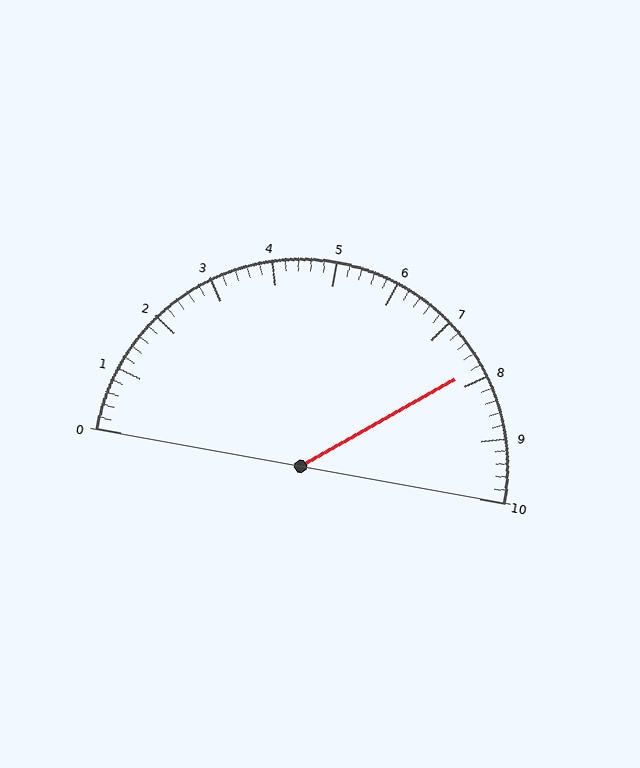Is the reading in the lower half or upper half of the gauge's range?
The reading is in the upper half of the range (0 to 10).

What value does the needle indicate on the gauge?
The needle indicates approximately 7.8.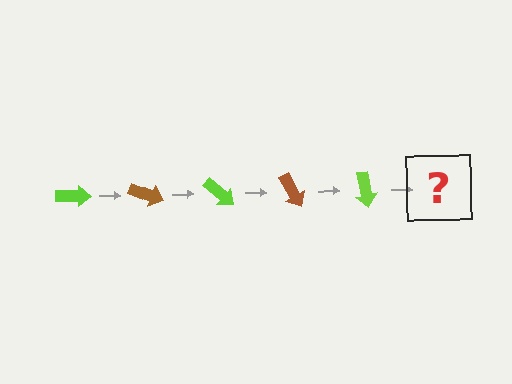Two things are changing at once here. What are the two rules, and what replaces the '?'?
The two rules are that it rotates 20 degrees each step and the color cycles through lime and brown. The '?' should be a brown arrow, rotated 100 degrees from the start.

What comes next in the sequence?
The next element should be a brown arrow, rotated 100 degrees from the start.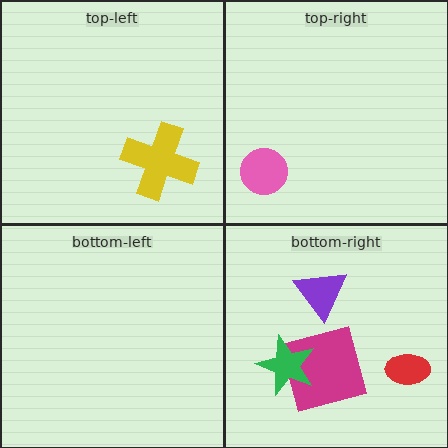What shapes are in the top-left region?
The yellow cross.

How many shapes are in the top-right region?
1.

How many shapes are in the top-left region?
1.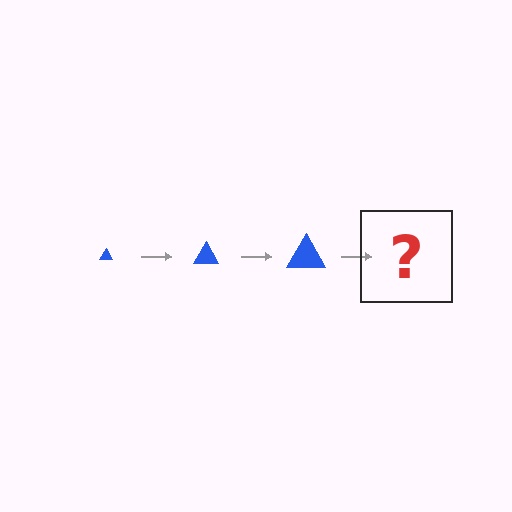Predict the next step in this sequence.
The next step is a blue triangle, larger than the previous one.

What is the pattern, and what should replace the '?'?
The pattern is that the triangle gets progressively larger each step. The '?' should be a blue triangle, larger than the previous one.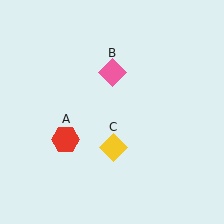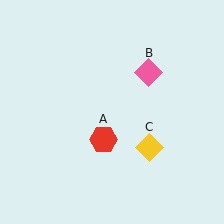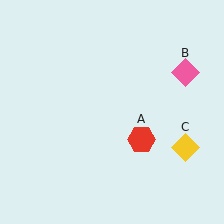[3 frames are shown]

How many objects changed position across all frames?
3 objects changed position: red hexagon (object A), pink diamond (object B), yellow diamond (object C).